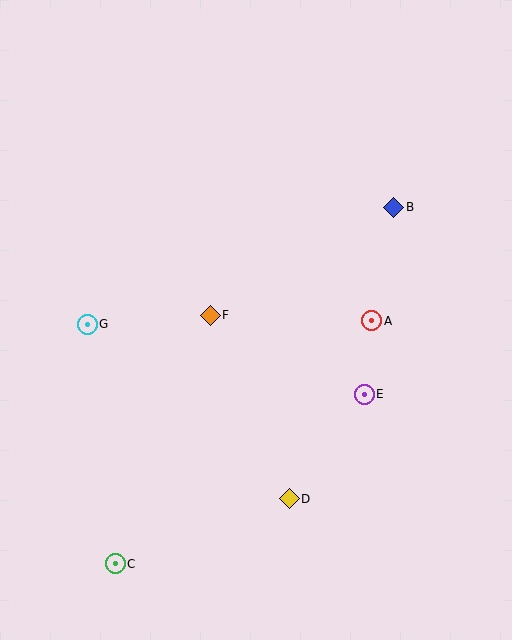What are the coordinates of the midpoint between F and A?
The midpoint between F and A is at (291, 318).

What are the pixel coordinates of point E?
Point E is at (364, 394).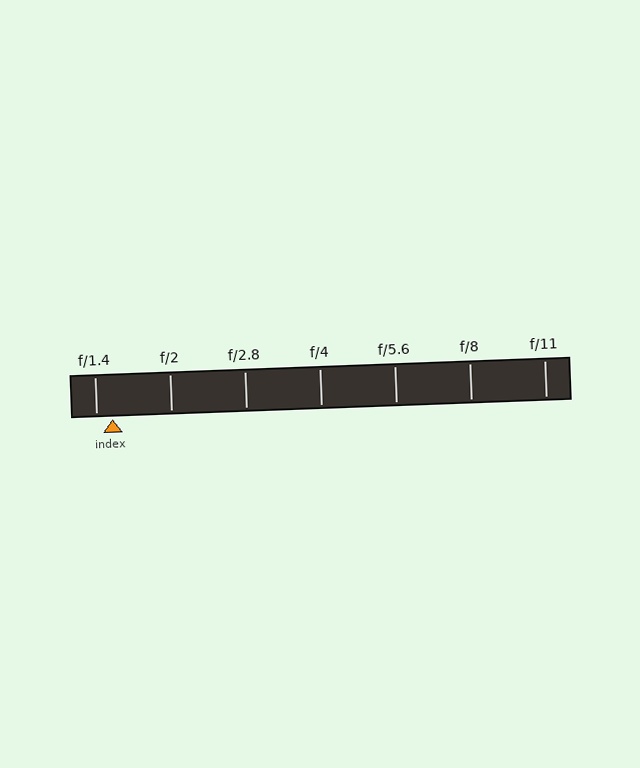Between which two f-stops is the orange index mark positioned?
The index mark is between f/1.4 and f/2.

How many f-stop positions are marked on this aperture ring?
There are 7 f-stop positions marked.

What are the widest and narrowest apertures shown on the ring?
The widest aperture shown is f/1.4 and the narrowest is f/11.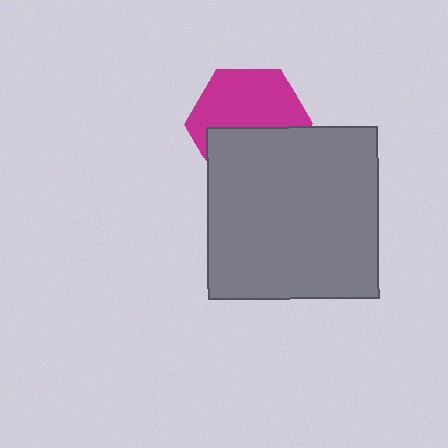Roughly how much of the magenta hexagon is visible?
About half of it is visible (roughly 57%).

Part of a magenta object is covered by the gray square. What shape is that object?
It is a hexagon.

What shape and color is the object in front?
The object in front is a gray square.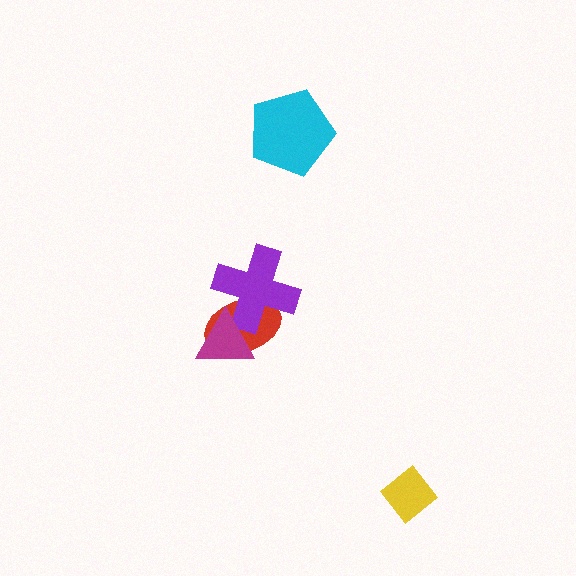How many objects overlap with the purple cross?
2 objects overlap with the purple cross.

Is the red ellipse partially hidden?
Yes, it is partially covered by another shape.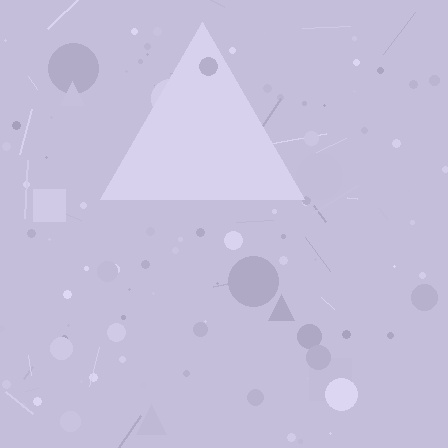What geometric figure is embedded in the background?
A triangle is embedded in the background.